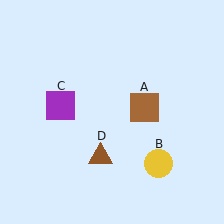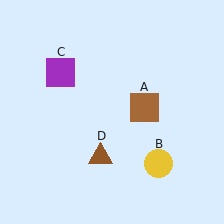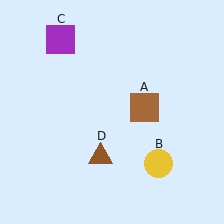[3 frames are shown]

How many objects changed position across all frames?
1 object changed position: purple square (object C).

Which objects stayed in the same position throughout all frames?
Brown square (object A) and yellow circle (object B) and brown triangle (object D) remained stationary.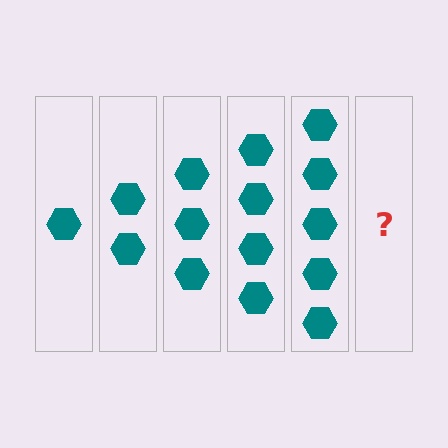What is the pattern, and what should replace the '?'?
The pattern is that each step adds one more hexagon. The '?' should be 6 hexagons.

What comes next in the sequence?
The next element should be 6 hexagons.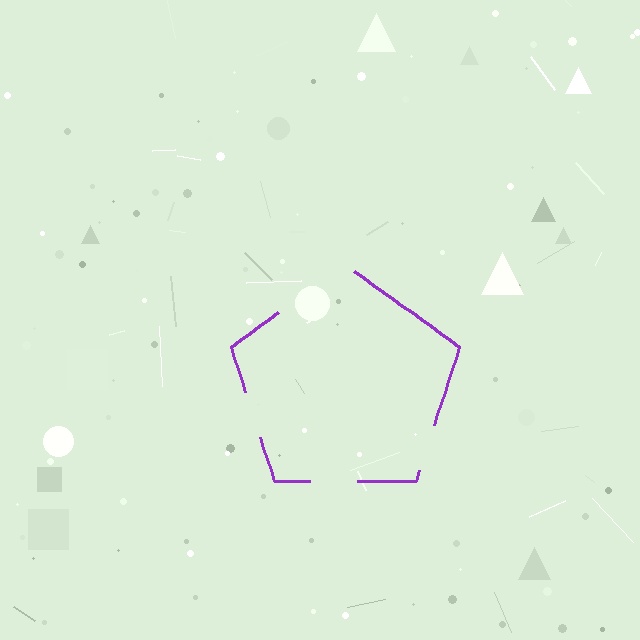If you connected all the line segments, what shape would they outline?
They would outline a pentagon.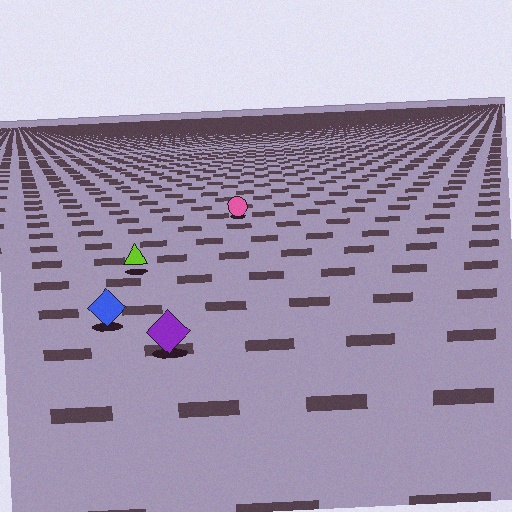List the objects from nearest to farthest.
From nearest to farthest: the purple diamond, the blue diamond, the lime triangle, the pink circle.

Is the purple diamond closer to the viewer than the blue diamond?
Yes. The purple diamond is closer — you can tell from the texture gradient: the ground texture is coarser near it.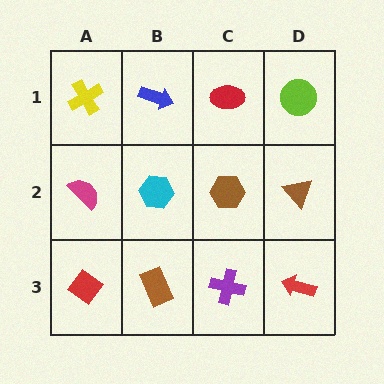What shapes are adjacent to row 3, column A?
A magenta semicircle (row 2, column A), a brown rectangle (row 3, column B).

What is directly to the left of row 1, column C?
A blue arrow.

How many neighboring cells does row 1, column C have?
3.